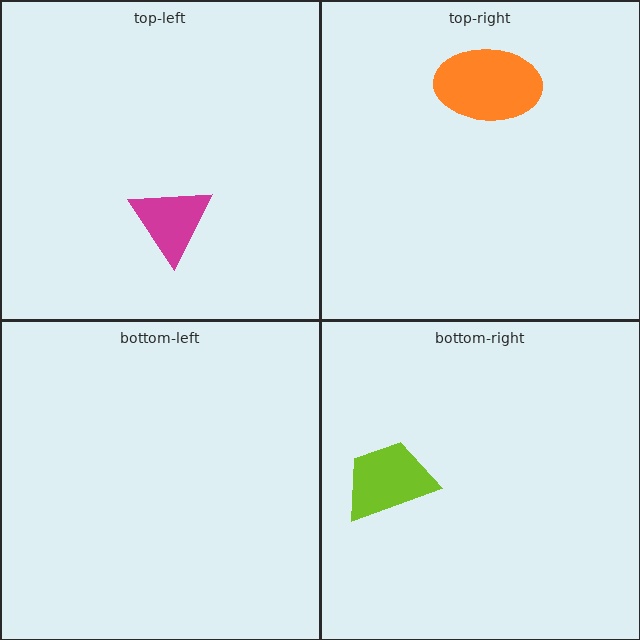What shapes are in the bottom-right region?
The lime trapezoid.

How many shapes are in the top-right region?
1.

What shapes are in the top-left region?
The magenta triangle.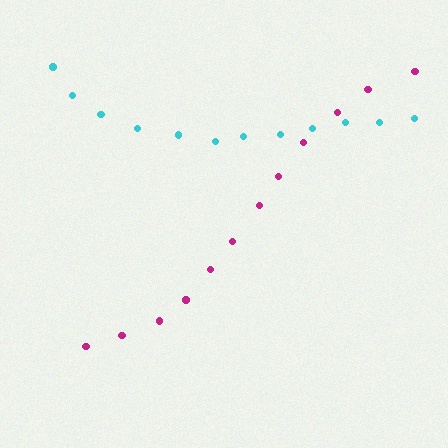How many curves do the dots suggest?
There are 2 distinct paths.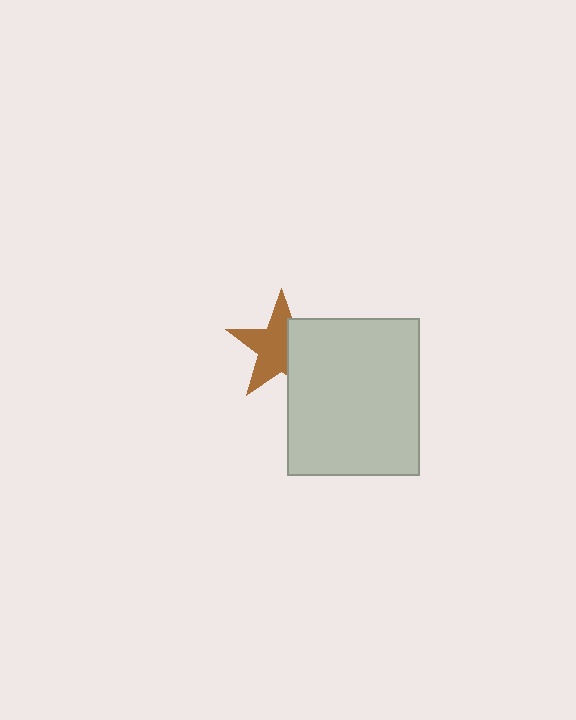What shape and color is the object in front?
The object in front is a light gray rectangle.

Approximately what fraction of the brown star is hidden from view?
Roughly 38% of the brown star is hidden behind the light gray rectangle.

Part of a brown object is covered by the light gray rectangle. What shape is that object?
It is a star.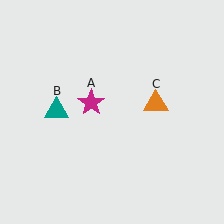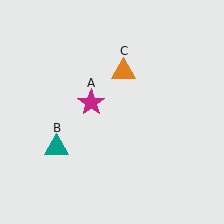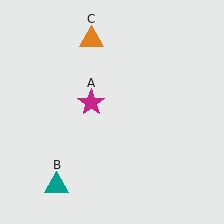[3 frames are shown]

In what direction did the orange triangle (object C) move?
The orange triangle (object C) moved up and to the left.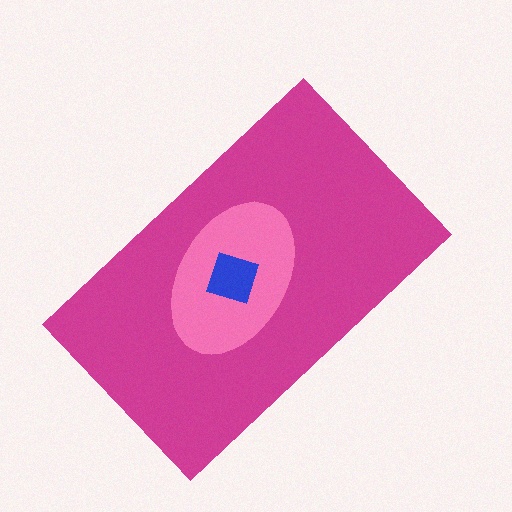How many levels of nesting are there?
3.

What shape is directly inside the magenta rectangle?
The pink ellipse.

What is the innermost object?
The blue square.